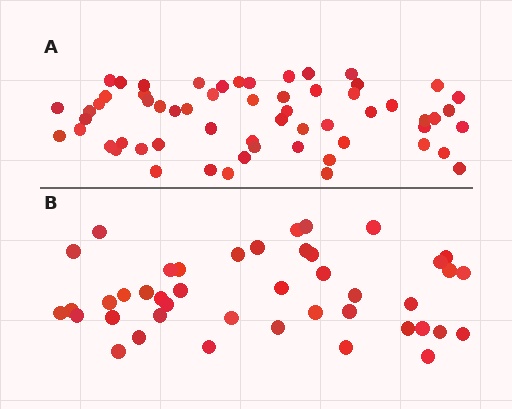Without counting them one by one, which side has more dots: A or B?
Region A (the top region) has more dots.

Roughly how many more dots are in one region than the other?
Region A has approximately 15 more dots than region B.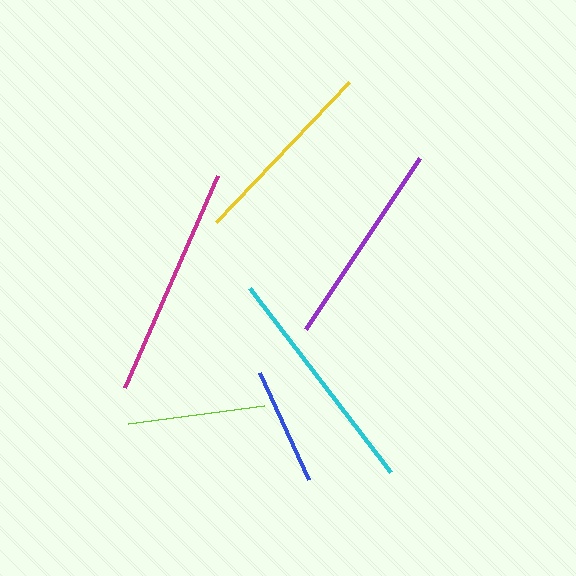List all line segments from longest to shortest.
From longest to shortest: cyan, magenta, purple, yellow, lime, blue.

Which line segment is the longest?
The cyan line is the longest at approximately 231 pixels.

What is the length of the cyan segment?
The cyan segment is approximately 231 pixels long.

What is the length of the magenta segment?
The magenta segment is approximately 231 pixels long.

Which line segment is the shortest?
The blue line is the shortest at approximately 118 pixels.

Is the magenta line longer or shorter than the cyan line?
The cyan line is longer than the magenta line.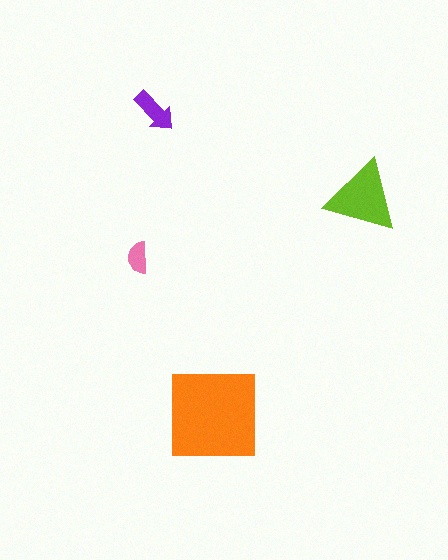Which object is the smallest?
The pink semicircle.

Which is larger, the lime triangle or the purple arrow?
The lime triangle.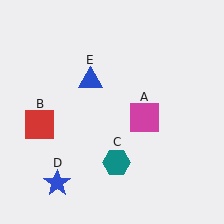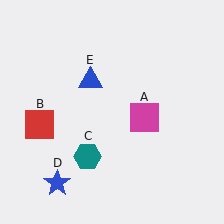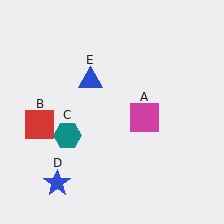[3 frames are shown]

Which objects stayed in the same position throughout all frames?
Magenta square (object A) and red square (object B) and blue star (object D) and blue triangle (object E) remained stationary.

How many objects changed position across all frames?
1 object changed position: teal hexagon (object C).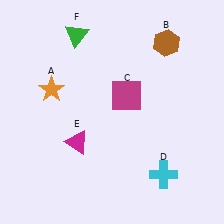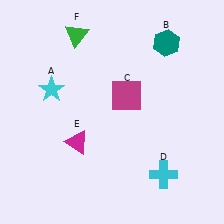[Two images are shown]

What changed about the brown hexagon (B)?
In Image 1, B is brown. In Image 2, it changed to teal.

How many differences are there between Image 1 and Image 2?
There are 2 differences between the two images.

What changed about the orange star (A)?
In Image 1, A is orange. In Image 2, it changed to cyan.